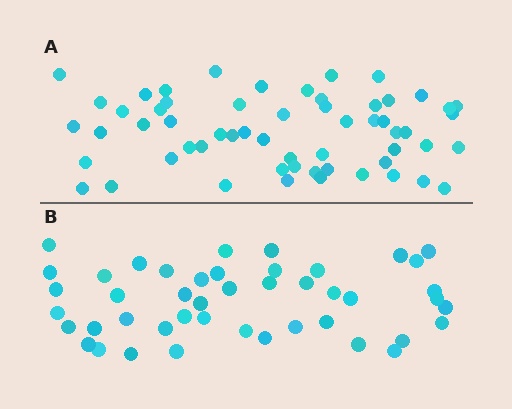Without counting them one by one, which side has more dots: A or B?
Region A (the top region) has more dots.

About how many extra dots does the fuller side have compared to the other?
Region A has approximately 15 more dots than region B.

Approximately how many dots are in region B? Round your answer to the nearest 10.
About 40 dots. (The exact count is 45, which rounds to 40.)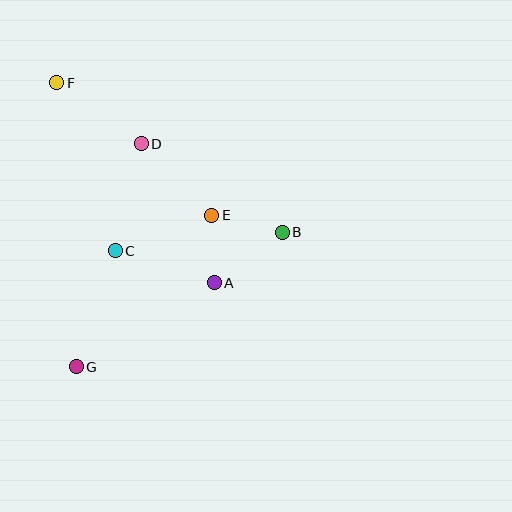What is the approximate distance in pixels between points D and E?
The distance between D and E is approximately 100 pixels.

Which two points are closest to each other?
Points A and E are closest to each other.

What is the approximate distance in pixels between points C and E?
The distance between C and E is approximately 103 pixels.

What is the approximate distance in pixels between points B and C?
The distance between B and C is approximately 168 pixels.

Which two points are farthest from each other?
Points F and G are farthest from each other.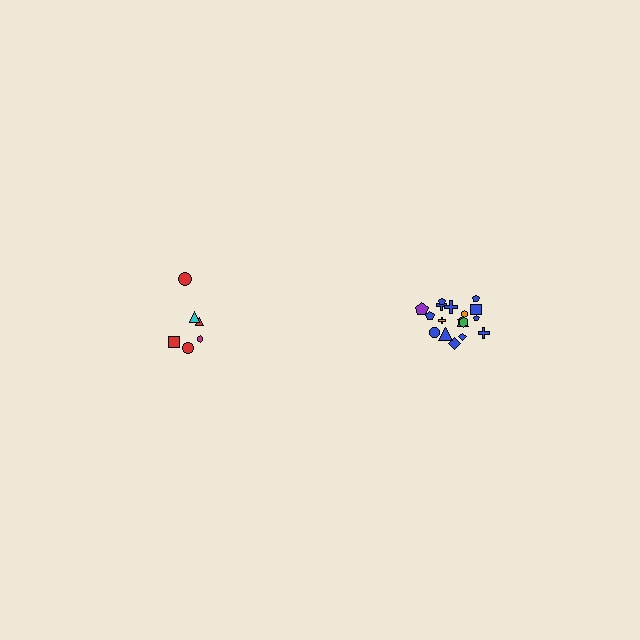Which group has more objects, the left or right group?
The right group.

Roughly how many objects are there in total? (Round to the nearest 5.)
Roughly 25 objects in total.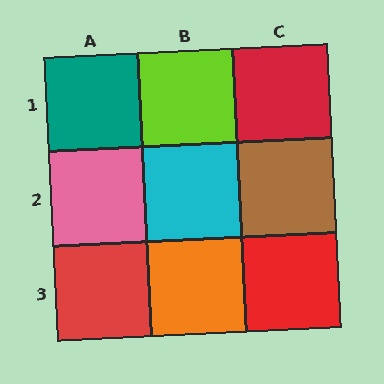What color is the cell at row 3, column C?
Red.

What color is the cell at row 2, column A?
Pink.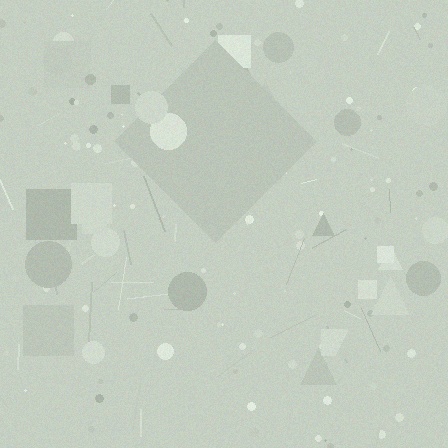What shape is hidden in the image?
A diamond is hidden in the image.